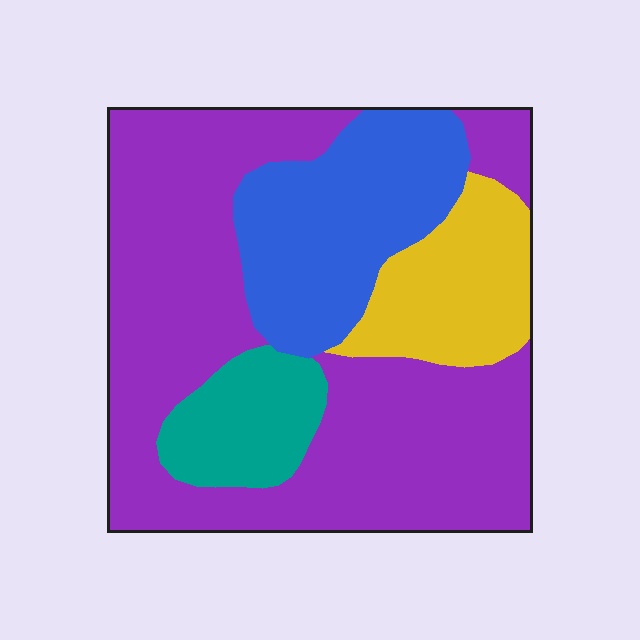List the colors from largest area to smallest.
From largest to smallest: purple, blue, yellow, teal.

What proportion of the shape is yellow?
Yellow covers roughly 15% of the shape.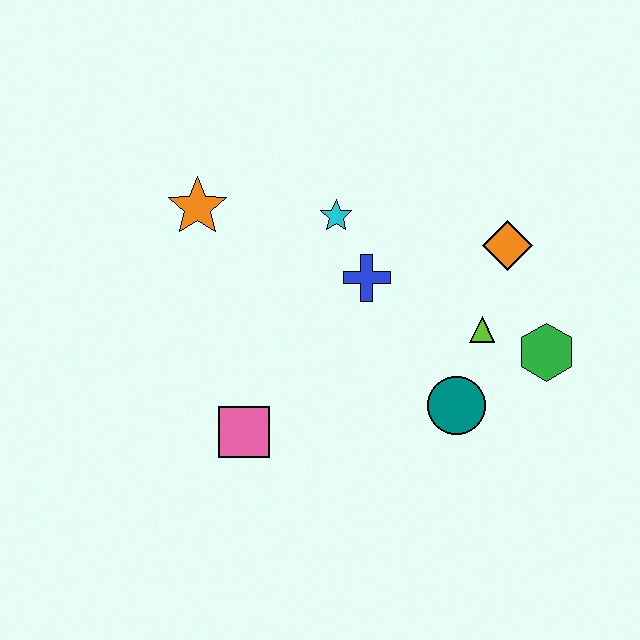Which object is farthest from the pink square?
The orange diamond is farthest from the pink square.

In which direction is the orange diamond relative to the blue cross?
The orange diamond is to the right of the blue cross.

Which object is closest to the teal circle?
The lime triangle is closest to the teal circle.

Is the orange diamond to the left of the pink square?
No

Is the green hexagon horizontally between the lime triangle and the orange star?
No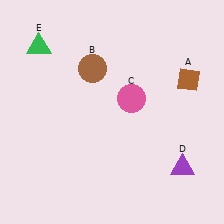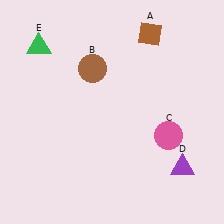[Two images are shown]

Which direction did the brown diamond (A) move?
The brown diamond (A) moved up.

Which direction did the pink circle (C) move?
The pink circle (C) moved right.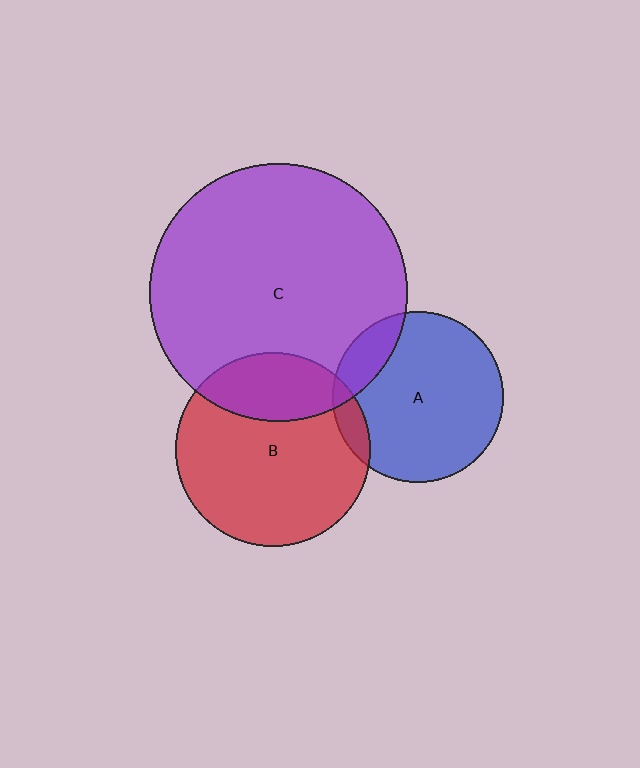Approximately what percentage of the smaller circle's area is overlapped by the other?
Approximately 15%.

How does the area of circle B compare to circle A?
Approximately 1.3 times.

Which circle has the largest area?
Circle C (purple).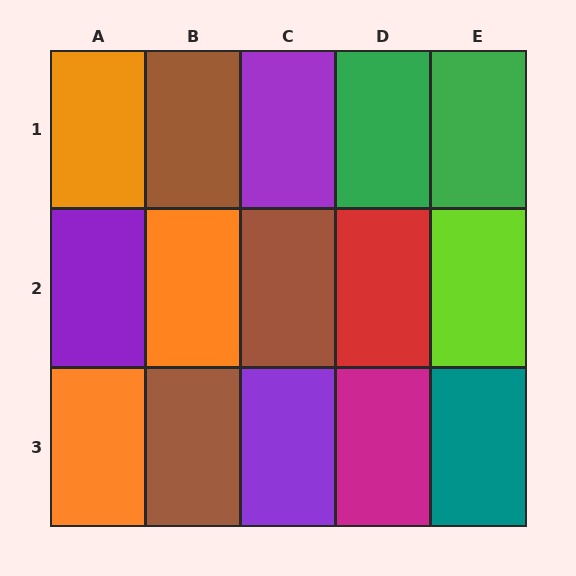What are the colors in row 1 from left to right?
Orange, brown, purple, green, green.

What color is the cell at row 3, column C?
Purple.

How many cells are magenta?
1 cell is magenta.